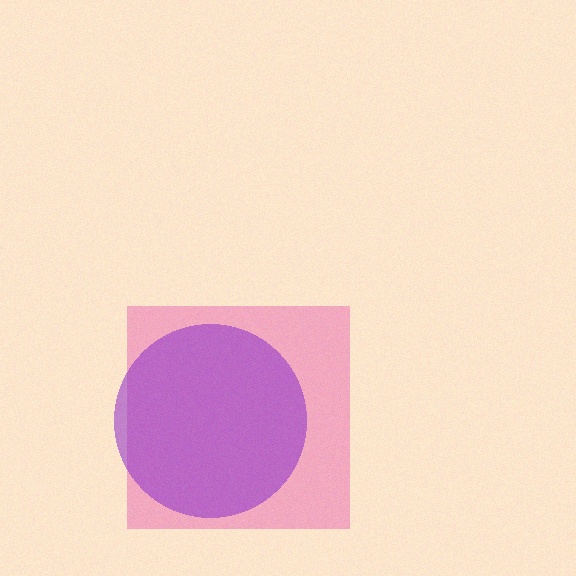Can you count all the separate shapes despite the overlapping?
Yes, there are 2 separate shapes.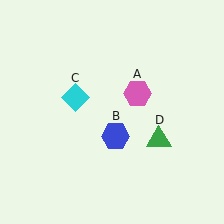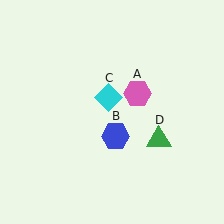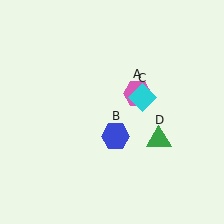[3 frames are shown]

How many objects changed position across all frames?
1 object changed position: cyan diamond (object C).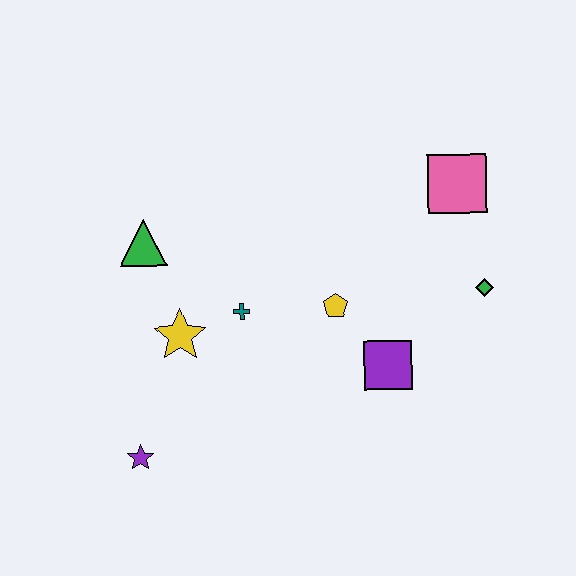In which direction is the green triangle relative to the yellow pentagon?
The green triangle is to the left of the yellow pentagon.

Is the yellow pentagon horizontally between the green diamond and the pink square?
No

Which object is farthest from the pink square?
The purple star is farthest from the pink square.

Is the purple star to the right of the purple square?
No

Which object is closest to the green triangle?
The yellow star is closest to the green triangle.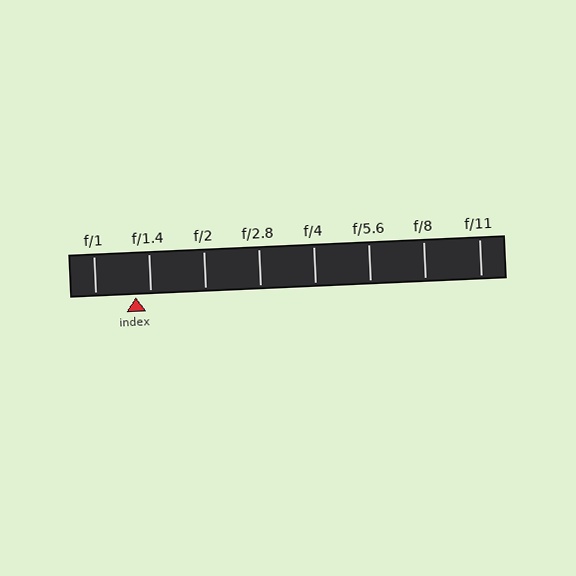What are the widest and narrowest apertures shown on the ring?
The widest aperture shown is f/1 and the narrowest is f/11.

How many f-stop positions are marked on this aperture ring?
There are 8 f-stop positions marked.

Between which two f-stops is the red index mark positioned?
The index mark is between f/1 and f/1.4.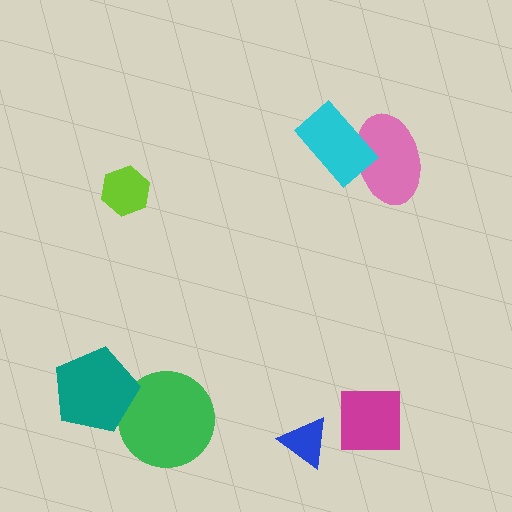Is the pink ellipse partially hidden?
Yes, it is partially covered by another shape.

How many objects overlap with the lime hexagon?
0 objects overlap with the lime hexagon.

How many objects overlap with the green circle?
1 object overlaps with the green circle.